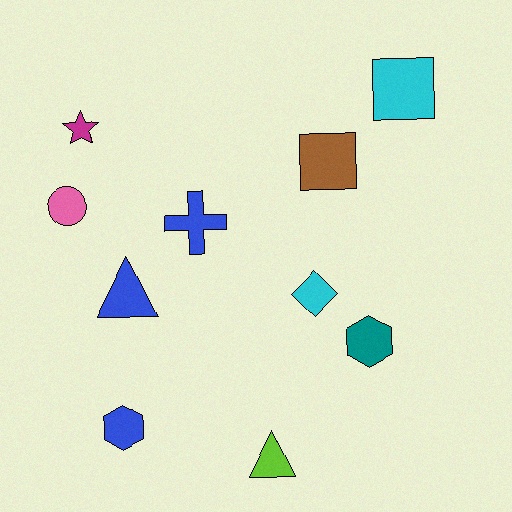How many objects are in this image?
There are 10 objects.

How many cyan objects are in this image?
There are 2 cyan objects.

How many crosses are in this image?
There is 1 cross.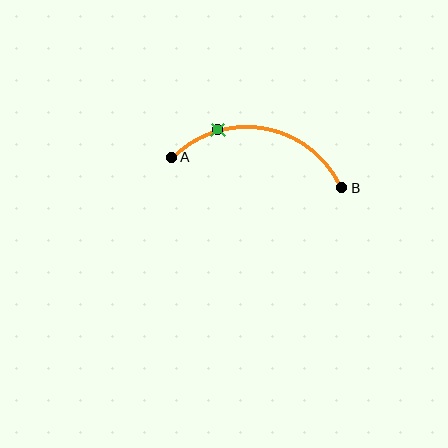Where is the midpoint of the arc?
The arc midpoint is the point on the curve farthest from the straight line joining A and B. It sits above that line.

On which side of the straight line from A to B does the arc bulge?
The arc bulges above the straight line connecting A and B.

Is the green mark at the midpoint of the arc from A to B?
No. The green mark lies on the arc but is closer to endpoint A. The arc midpoint would be at the point on the curve equidistant along the arc from both A and B.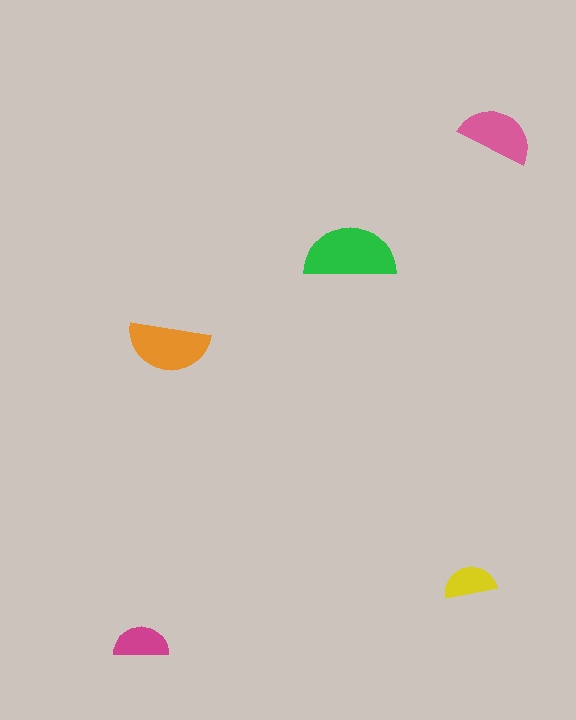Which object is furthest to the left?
The magenta semicircle is leftmost.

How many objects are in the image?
There are 5 objects in the image.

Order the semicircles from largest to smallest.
the green one, the orange one, the pink one, the magenta one, the yellow one.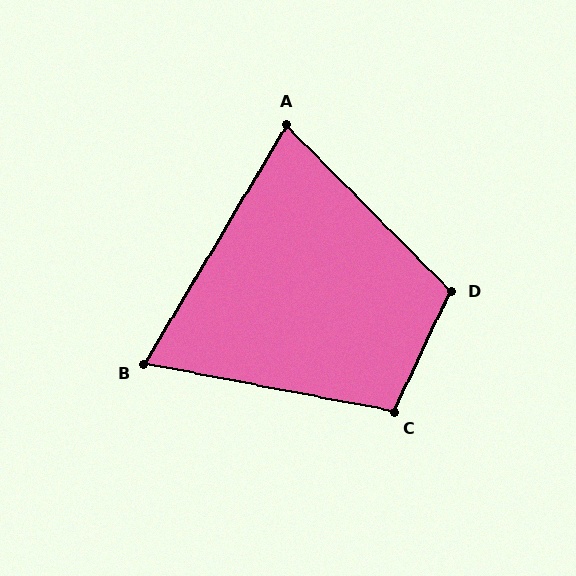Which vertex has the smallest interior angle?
B, at approximately 70 degrees.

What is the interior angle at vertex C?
Approximately 105 degrees (obtuse).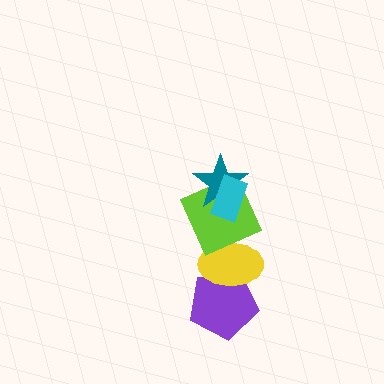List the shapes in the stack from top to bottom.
From top to bottom: the cyan rectangle, the teal star, the lime square, the yellow ellipse, the purple pentagon.